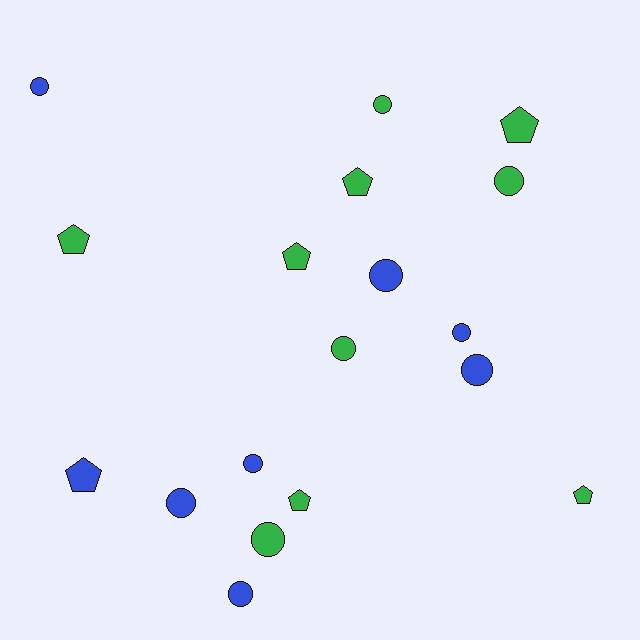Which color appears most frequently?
Green, with 10 objects.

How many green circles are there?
There are 4 green circles.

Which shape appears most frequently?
Circle, with 11 objects.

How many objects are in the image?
There are 18 objects.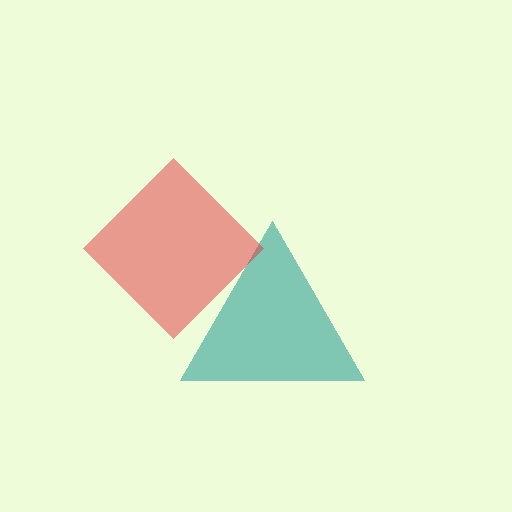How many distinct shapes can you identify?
There are 2 distinct shapes: a teal triangle, a red diamond.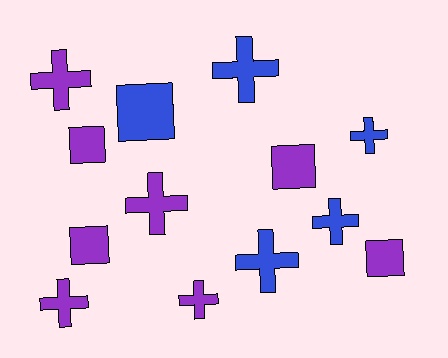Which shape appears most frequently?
Cross, with 8 objects.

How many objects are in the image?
There are 13 objects.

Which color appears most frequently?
Purple, with 8 objects.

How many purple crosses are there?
There are 4 purple crosses.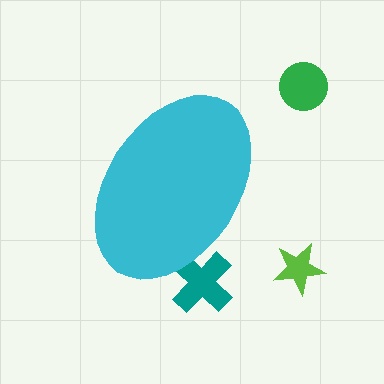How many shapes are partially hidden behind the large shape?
1 shape is partially hidden.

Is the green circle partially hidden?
No, the green circle is fully visible.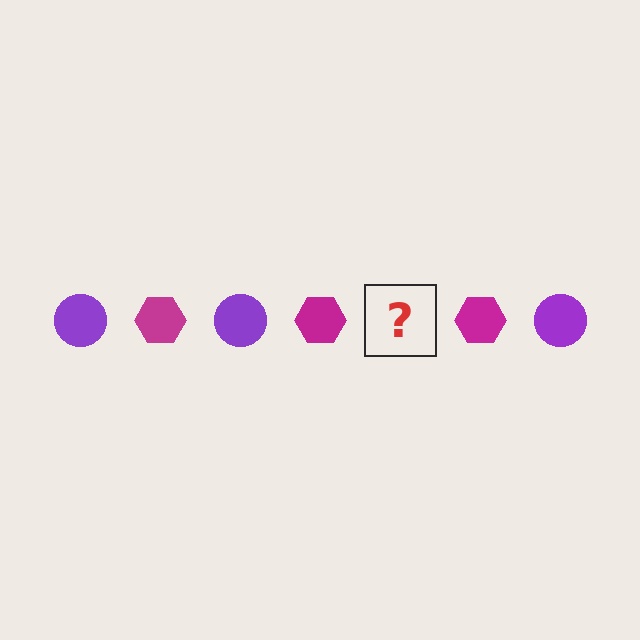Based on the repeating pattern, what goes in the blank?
The blank should be a purple circle.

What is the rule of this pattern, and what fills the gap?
The rule is that the pattern alternates between purple circle and magenta hexagon. The gap should be filled with a purple circle.